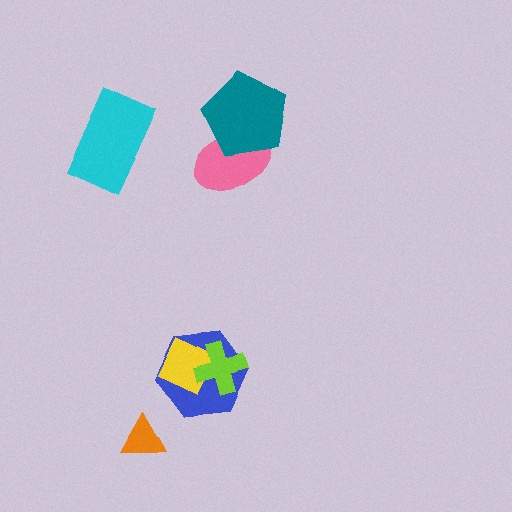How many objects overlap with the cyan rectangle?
0 objects overlap with the cyan rectangle.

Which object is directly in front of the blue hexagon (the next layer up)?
The yellow diamond is directly in front of the blue hexagon.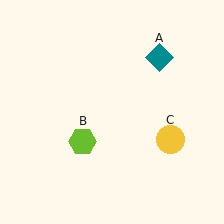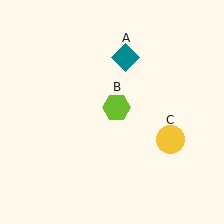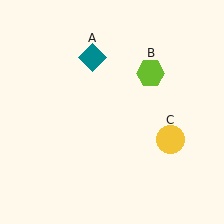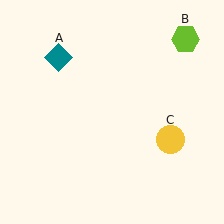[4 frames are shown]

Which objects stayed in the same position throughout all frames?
Yellow circle (object C) remained stationary.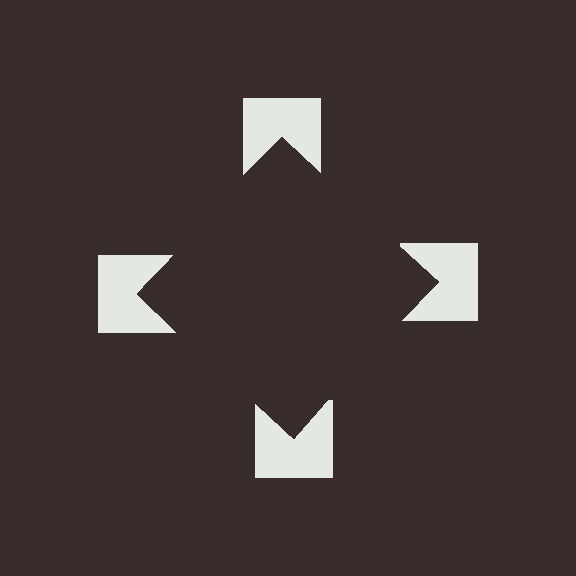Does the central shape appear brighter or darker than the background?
It typically appears slightly darker than the background, even though no actual brightness change is drawn.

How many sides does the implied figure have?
4 sides.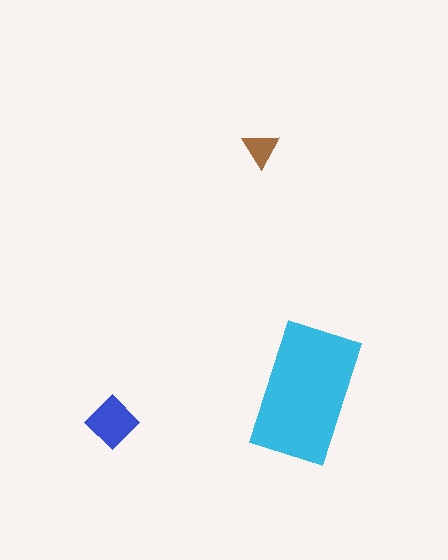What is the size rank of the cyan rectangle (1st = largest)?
1st.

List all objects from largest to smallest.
The cyan rectangle, the blue diamond, the brown triangle.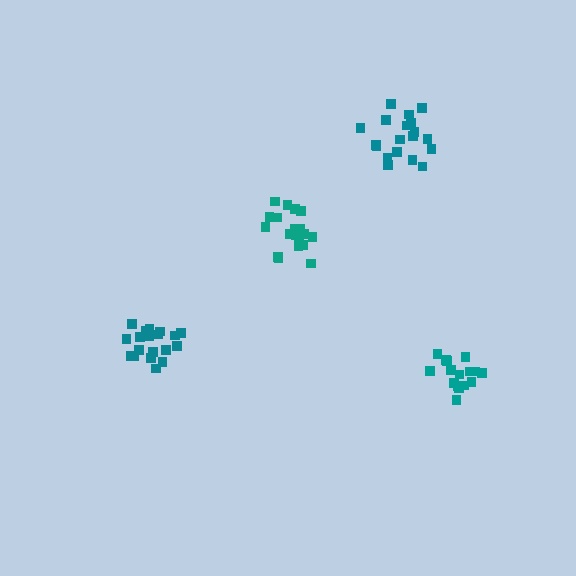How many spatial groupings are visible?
There are 4 spatial groupings.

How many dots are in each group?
Group 1: 20 dots, Group 2: 19 dots, Group 3: 16 dots, Group 4: 19 dots (74 total).